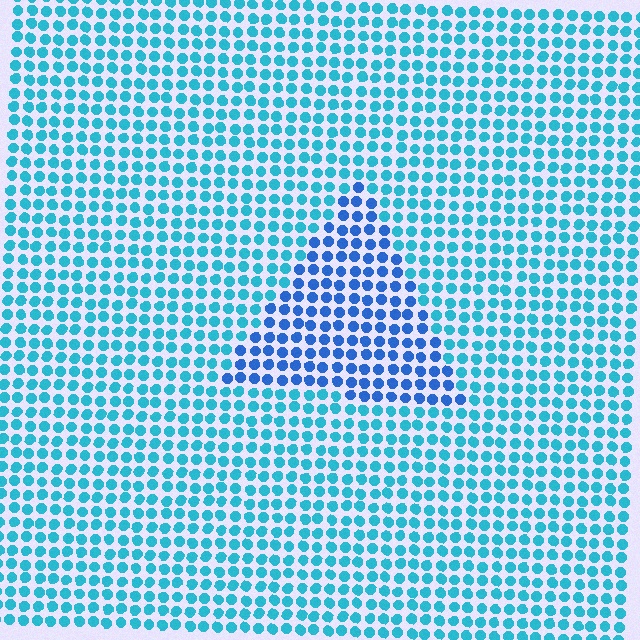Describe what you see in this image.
The image is filled with small cyan elements in a uniform arrangement. A triangle-shaped region is visible where the elements are tinted to a slightly different hue, forming a subtle color boundary.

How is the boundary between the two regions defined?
The boundary is defined purely by a slight shift in hue (about 30 degrees). Spacing, size, and orientation are identical on both sides.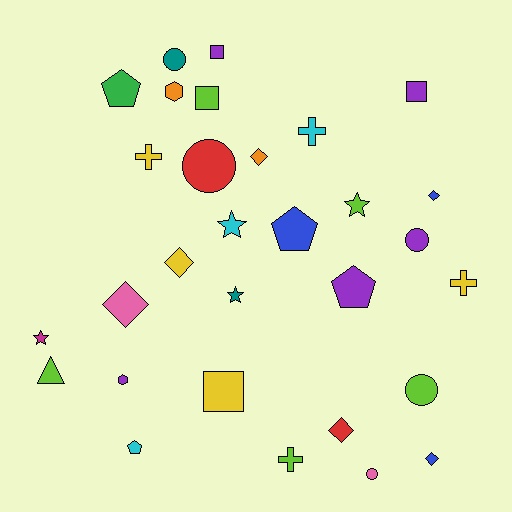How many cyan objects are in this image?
There are 3 cyan objects.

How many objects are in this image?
There are 30 objects.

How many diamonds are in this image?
There are 6 diamonds.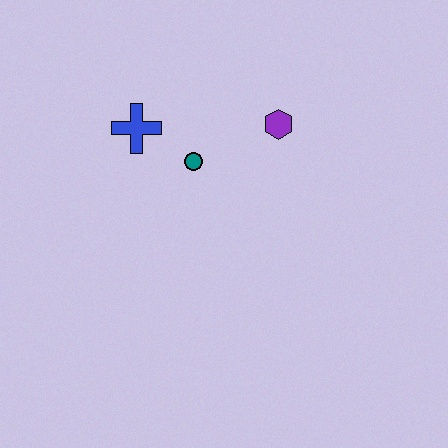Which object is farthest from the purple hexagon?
The blue cross is farthest from the purple hexagon.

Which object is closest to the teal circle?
The blue cross is closest to the teal circle.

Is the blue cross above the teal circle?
Yes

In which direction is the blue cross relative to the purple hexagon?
The blue cross is to the left of the purple hexagon.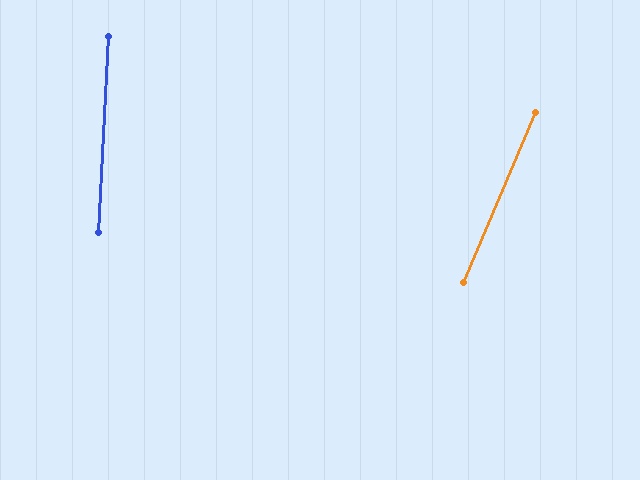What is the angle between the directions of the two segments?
Approximately 20 degrees.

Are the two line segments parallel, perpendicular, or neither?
Neither parallel nor perpendicular — they differ by about 20°.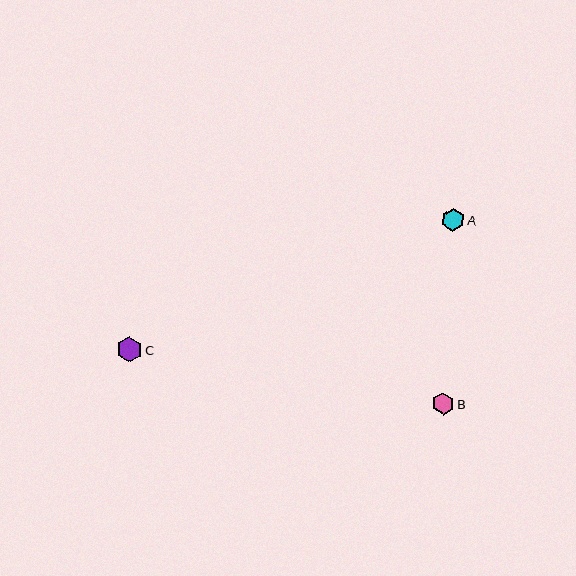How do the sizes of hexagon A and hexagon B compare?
Hexagon A and hexagon B are approximately the same size.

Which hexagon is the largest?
Hexagon C is the largest with a size of approximately 25 pixels.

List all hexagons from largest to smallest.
From largest to smallest: C, A, B.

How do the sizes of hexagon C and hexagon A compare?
Hexagon C and hexagon A are approximately the same size.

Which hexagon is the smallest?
Hexagon B is the smallest with a size of approximately 22 pixels.